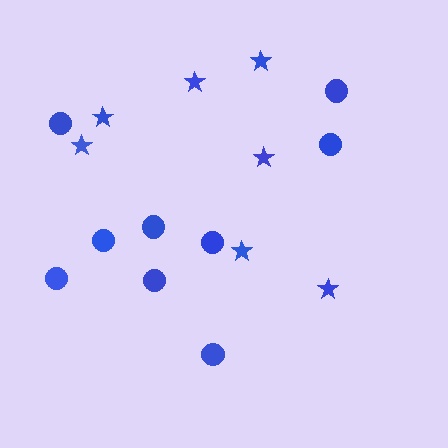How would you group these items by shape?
There are 2 groups: one group of circles (9) and one group of stars (7).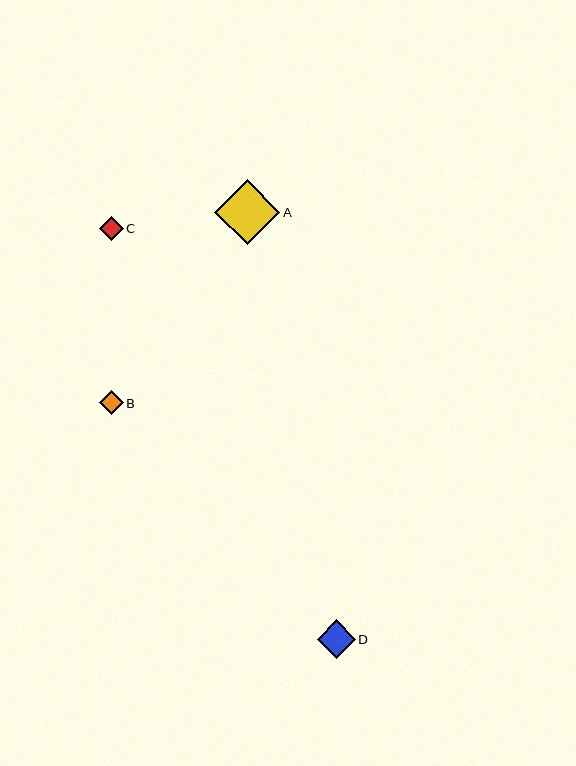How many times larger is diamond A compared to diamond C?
Diamond A is approximately 2.7 times the size of diamond C.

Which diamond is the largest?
Diamond A is the largest with a size of approximately 65 pixels.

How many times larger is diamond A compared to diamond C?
Diamond A is approximately 2.7 times the size of diamond C.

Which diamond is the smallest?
Diamond B is the smallest with a size of approximately 24 pixels.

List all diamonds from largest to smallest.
From largest to smallest: A, D, C, B.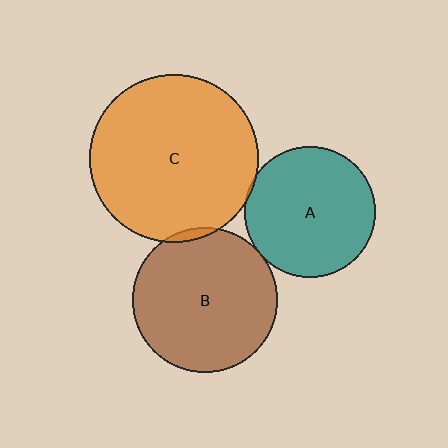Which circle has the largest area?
Circle C (orange).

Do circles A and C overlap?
Yes.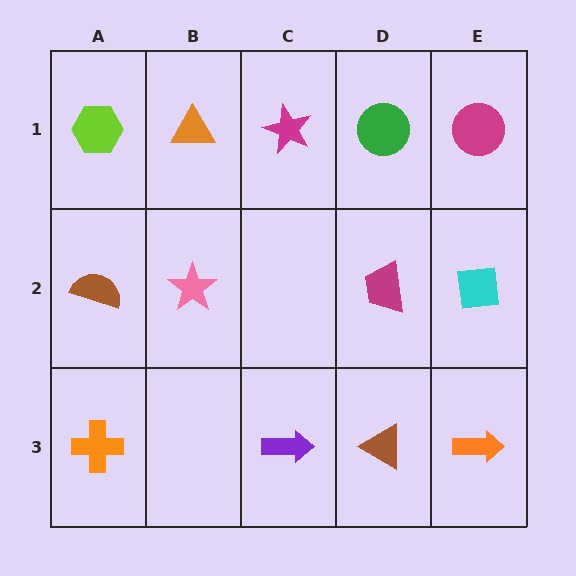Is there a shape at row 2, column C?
No, that cell is empty.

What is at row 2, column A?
A brown semicircle.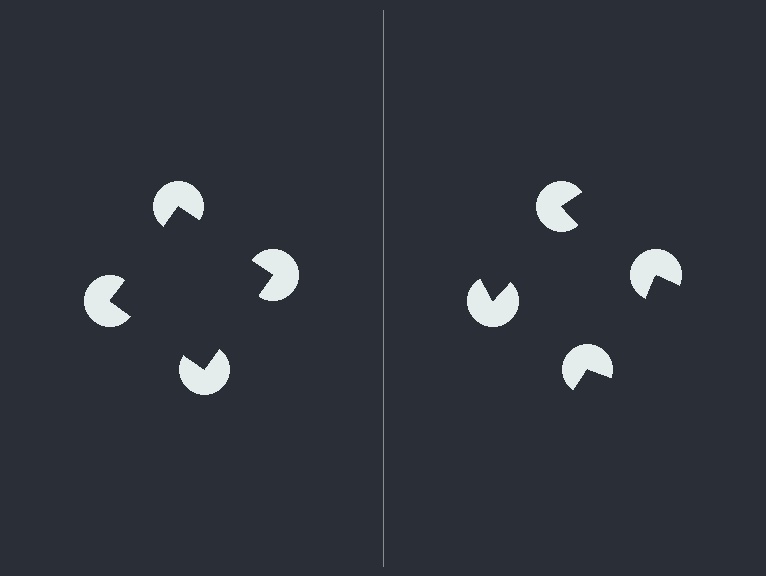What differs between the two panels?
The pac-man discs are positioned identically on both sides; only the wedge orientations differ. On the left they align to a square; on the right they are misaligned.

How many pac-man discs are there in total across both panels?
8 — 4 on each side.